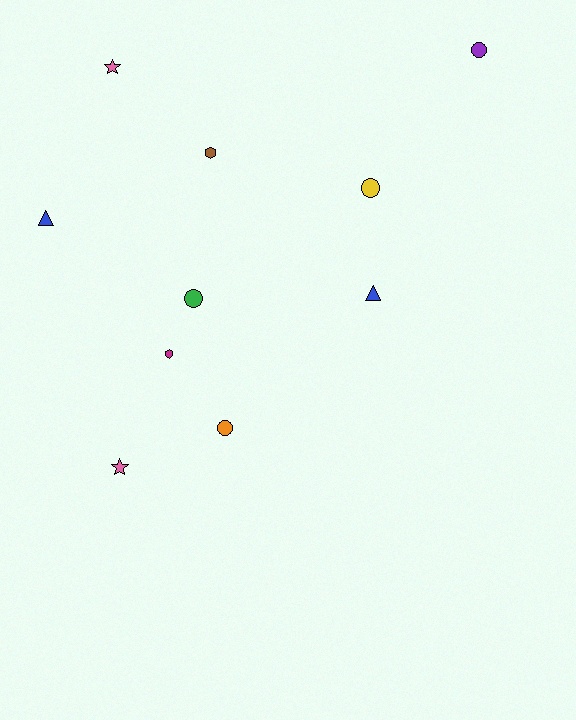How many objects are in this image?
There are 10 objects.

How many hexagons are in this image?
There are 2 hexagons.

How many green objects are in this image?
There is 1 green object.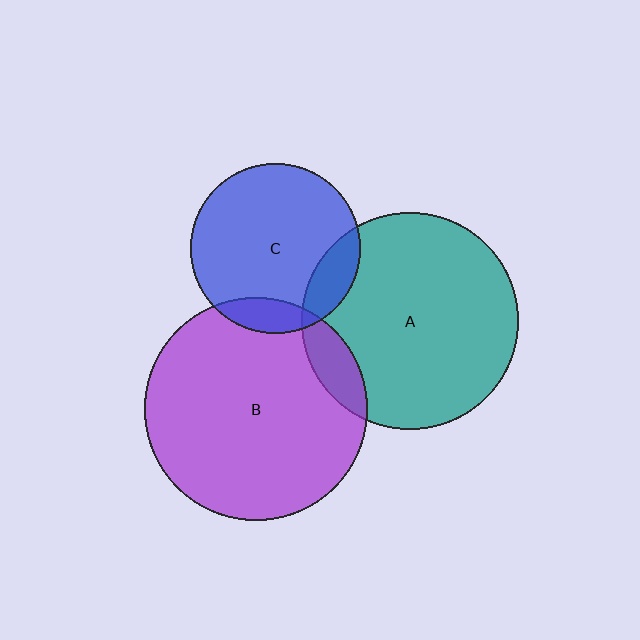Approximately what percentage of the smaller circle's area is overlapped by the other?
Approximately 15%.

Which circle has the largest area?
Circle B (purple).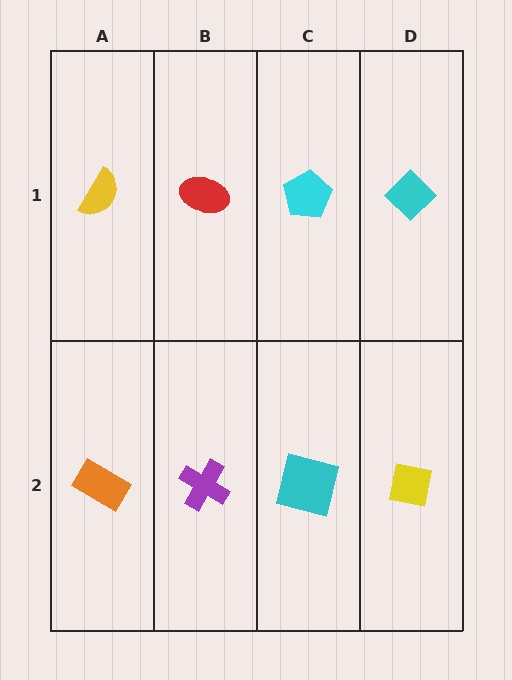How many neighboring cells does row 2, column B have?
3.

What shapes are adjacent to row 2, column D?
A cyan diamond (row 1, column D), a cyan square (row 2, column C).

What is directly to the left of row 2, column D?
A cyan square.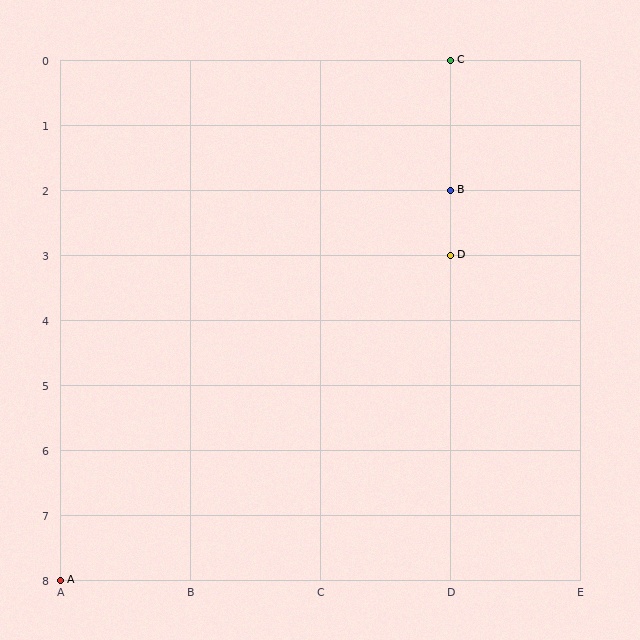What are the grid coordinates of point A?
Point A is at grid coordinates (A, 8).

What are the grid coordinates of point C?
Point C is at grid coordinates (D, 0).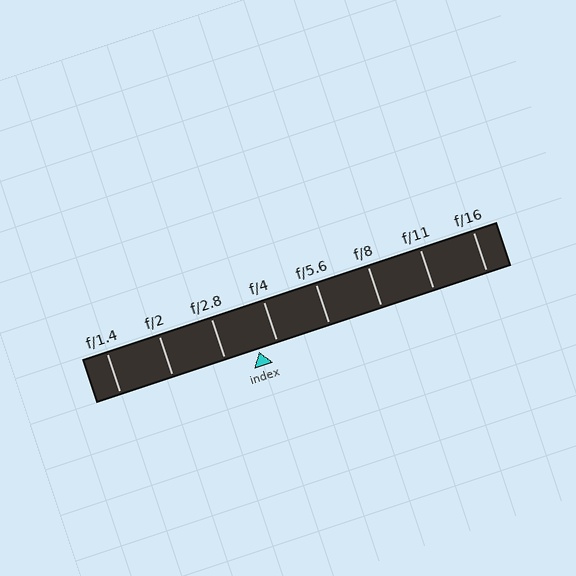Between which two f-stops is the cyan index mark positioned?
The index mark is between f/2.8 and f/4.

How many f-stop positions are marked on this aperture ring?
There are 8 f-stop positions marked.